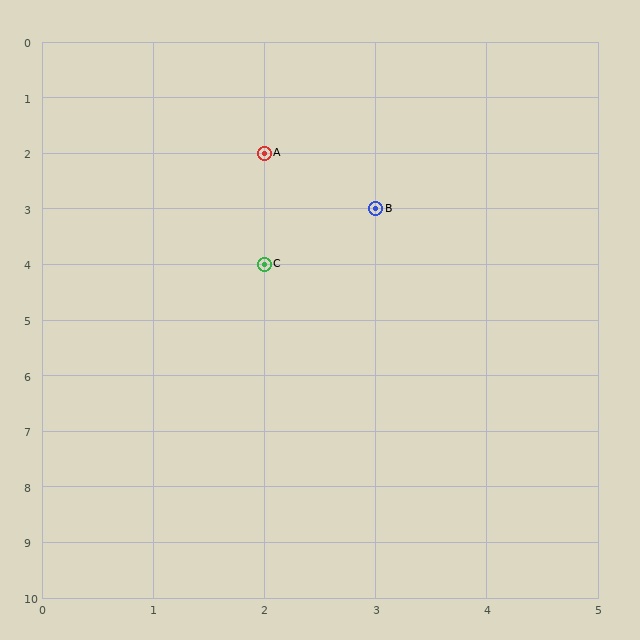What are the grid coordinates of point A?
Point A is at grid coordinates (2, 2).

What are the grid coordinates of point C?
Point C is at grid coordinates (2, 4).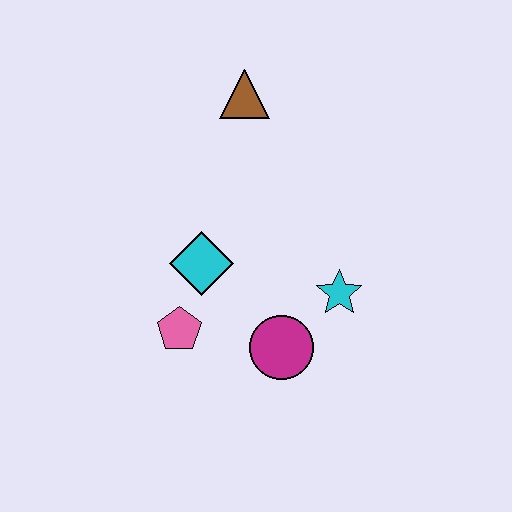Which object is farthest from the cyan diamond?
The brown triangle is farthest from the cyan diamond.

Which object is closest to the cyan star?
The magenta circle is closest to the cyan star.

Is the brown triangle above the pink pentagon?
Yes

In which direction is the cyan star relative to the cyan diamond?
The cyan star is to the right of the cyan diamond.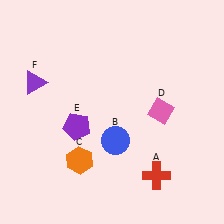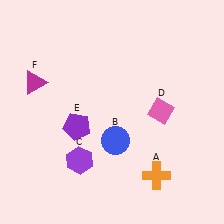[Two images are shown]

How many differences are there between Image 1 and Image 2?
There are 3 differences between the two images.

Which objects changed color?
A changed from red to orange. C changed from orange to purple. F changed from purple to magenta.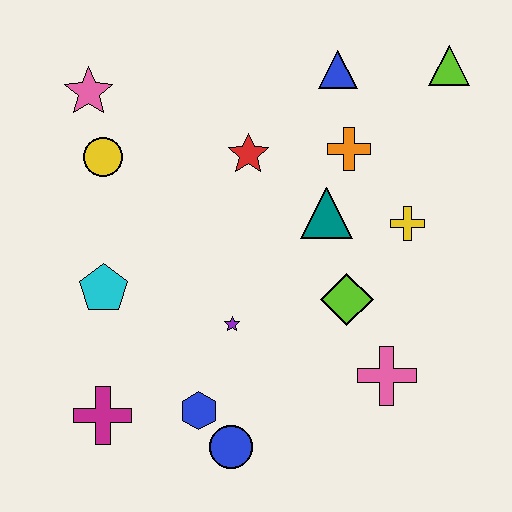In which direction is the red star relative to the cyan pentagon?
The red star is to the right of the cyan pentagon.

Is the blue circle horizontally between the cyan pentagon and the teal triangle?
Yes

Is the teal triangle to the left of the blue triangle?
Yes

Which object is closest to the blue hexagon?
The blue circle is closest to the blue hexagon.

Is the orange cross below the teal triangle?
No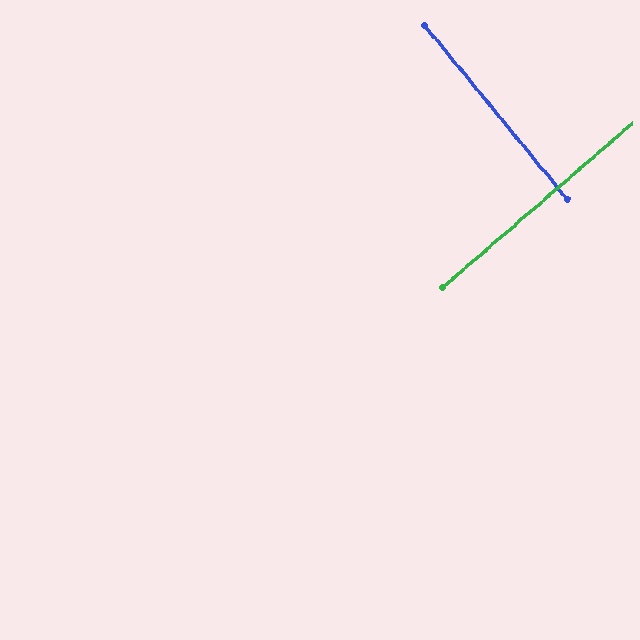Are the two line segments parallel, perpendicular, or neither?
Perpendicular — they meet at approximately 89°.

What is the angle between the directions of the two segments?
Approximately 89 degrees.